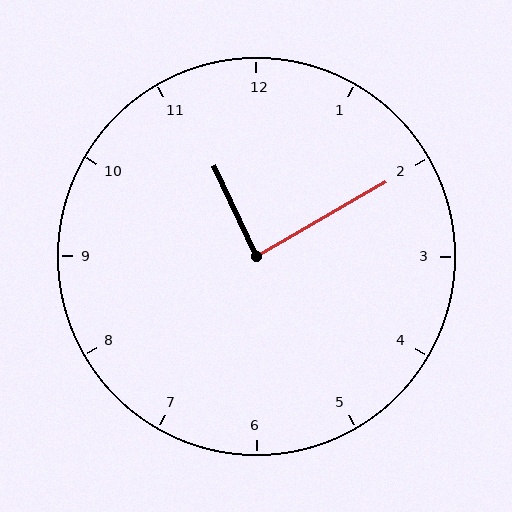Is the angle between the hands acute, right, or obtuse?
It is right.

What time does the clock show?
11:10.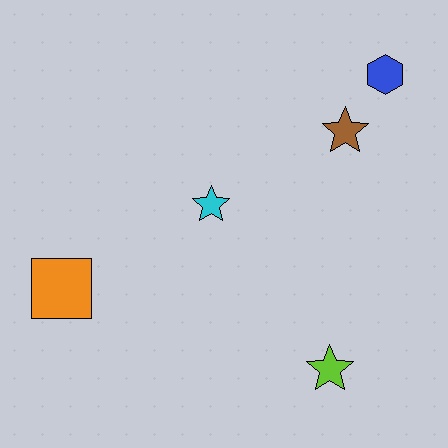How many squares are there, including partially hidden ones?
There is 1 square.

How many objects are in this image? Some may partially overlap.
There are 5 objects.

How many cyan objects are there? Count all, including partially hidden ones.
There is 1 cyan object.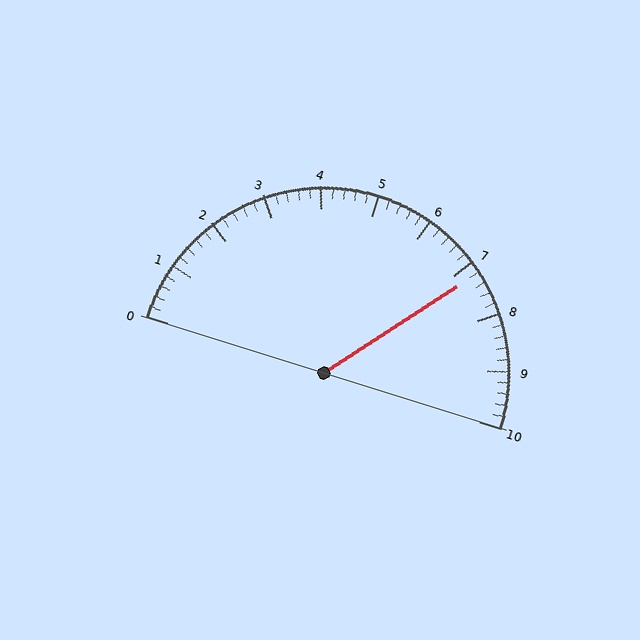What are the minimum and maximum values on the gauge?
The gauge ranges from 0 to 10.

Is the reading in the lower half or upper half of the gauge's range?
The reading is in the upper half of the range (0 to 10).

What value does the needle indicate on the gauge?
The needle indicates approximately 7.2.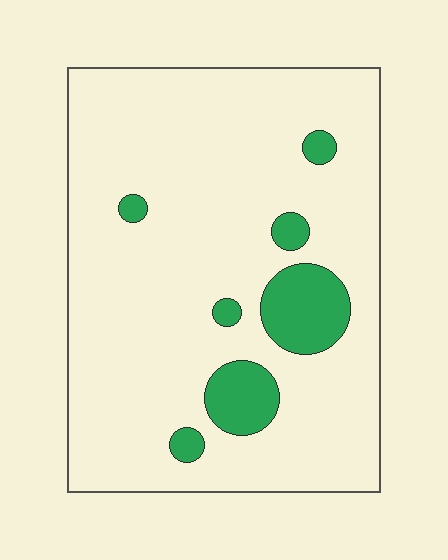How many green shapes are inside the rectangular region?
7.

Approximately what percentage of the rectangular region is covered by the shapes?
Approximately 10%.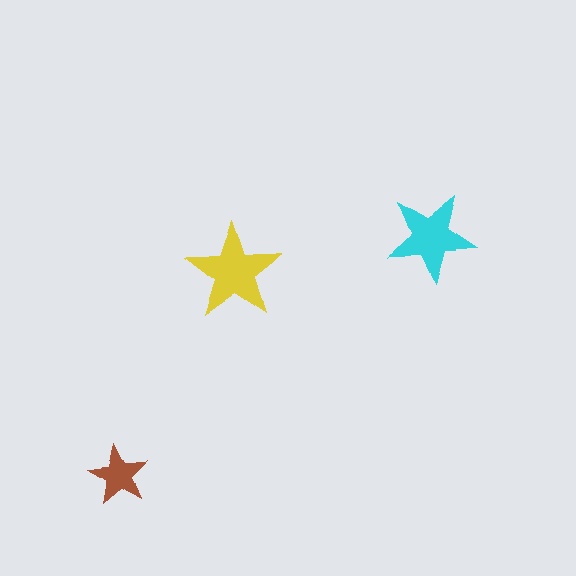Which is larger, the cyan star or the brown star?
The cyan one.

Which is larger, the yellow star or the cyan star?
The yellow one.